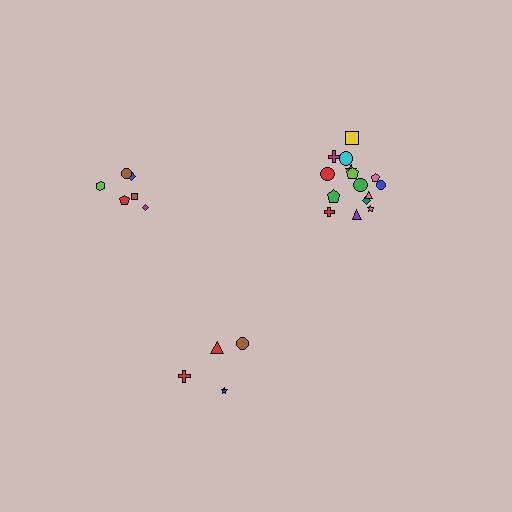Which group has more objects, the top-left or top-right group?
The top-right group.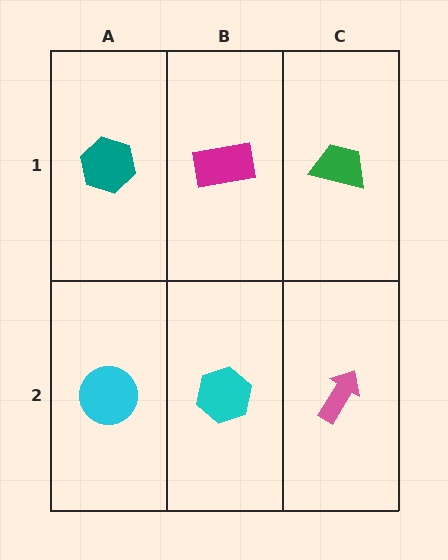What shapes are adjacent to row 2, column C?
A green trapezoid (row 1, column C), a cyan hexagon (row 2, column B).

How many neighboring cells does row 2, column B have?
3.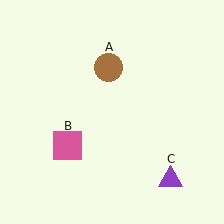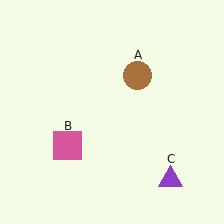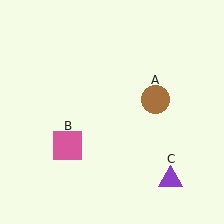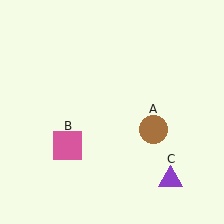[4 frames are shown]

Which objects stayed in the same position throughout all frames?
Pink square (object B) and purple triangle (object C) remained stationary.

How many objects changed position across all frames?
1 object changed position: brown circle (object A).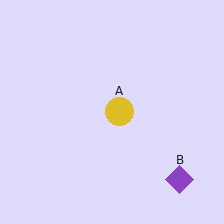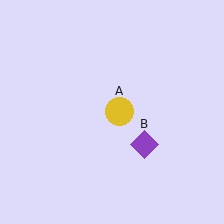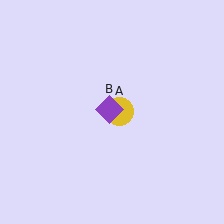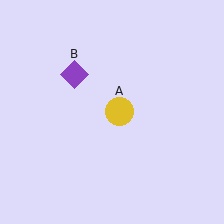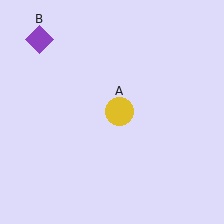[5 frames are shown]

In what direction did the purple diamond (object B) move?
The purple diamond (object B) moved up and to the left.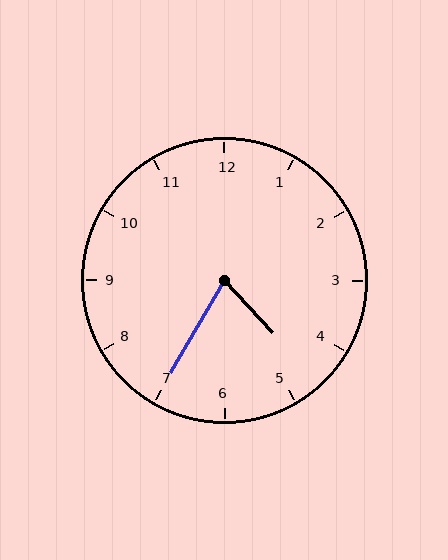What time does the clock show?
4:35.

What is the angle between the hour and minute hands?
Approximately 72 degrees.